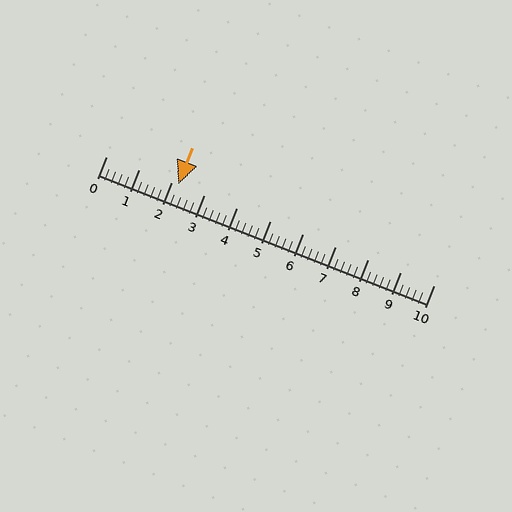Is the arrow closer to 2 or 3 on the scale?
The arrow is closer to 2.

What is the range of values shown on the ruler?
The ruler shows values from 0 to 10.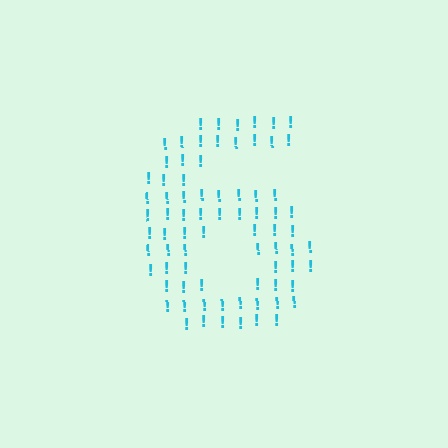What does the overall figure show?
The overall figure shows the digit 6.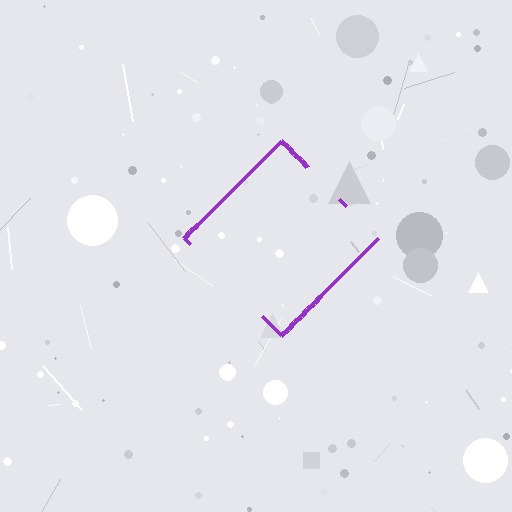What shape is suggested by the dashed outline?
The dashed outline suggests a diamond.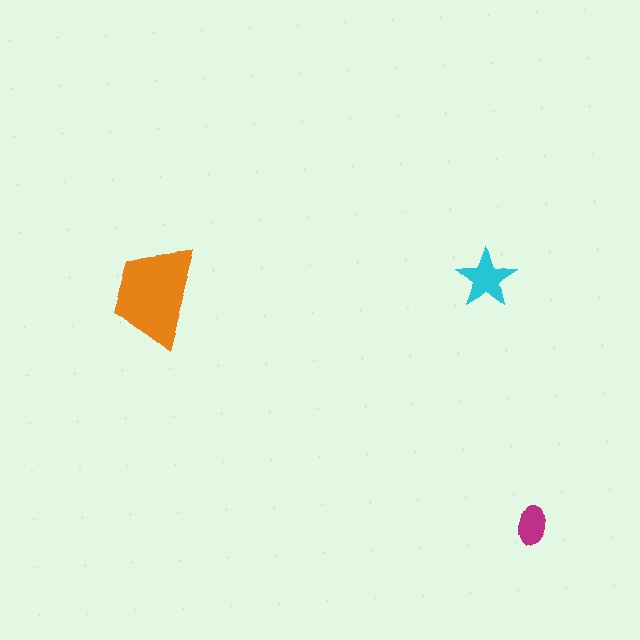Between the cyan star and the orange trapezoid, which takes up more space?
The orange trapezoid.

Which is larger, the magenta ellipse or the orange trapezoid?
The orange trapezoid.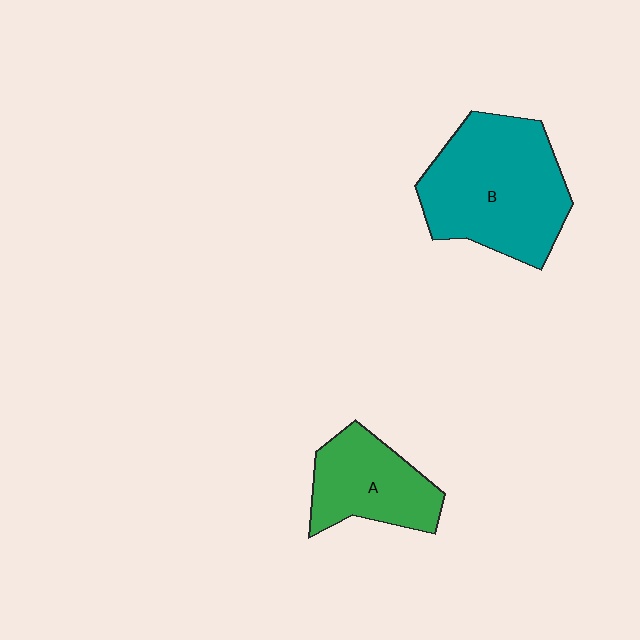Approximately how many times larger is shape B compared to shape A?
Approximately 1.7 times.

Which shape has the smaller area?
Shape A (green).